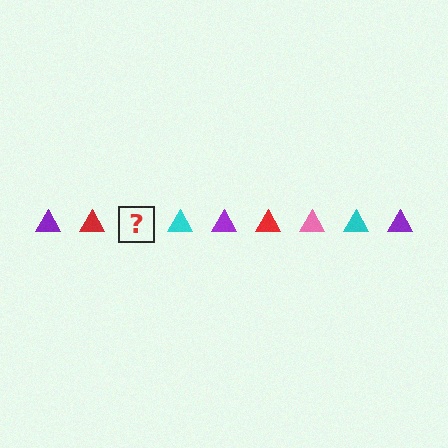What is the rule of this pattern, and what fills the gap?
The rule is that the pattern cycles through purple, red, pink, cyan triangles. The gap should be filled with a pink triangle.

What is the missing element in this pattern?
The missing element is a pink triangle.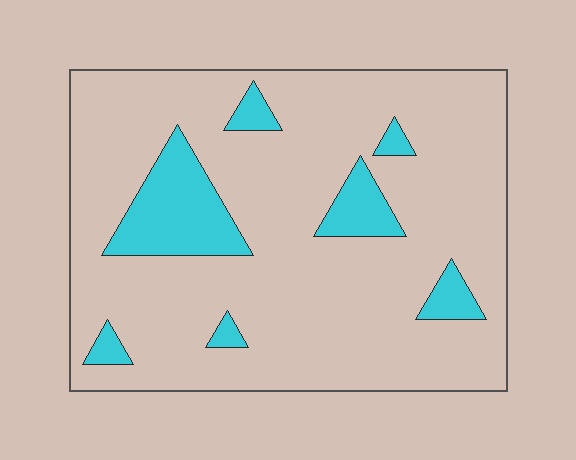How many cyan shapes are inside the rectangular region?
7.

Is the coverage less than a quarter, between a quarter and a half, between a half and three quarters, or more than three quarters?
Less than a quarter.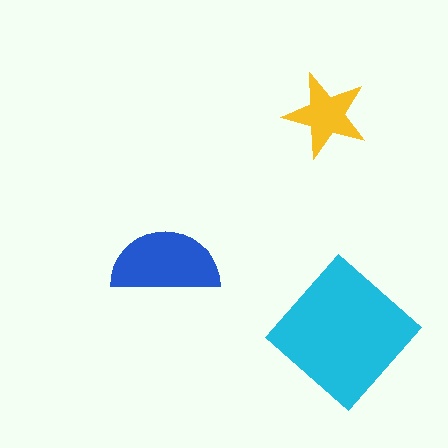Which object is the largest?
The cyan diamond.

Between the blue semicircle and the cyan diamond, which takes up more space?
The cyan diamond.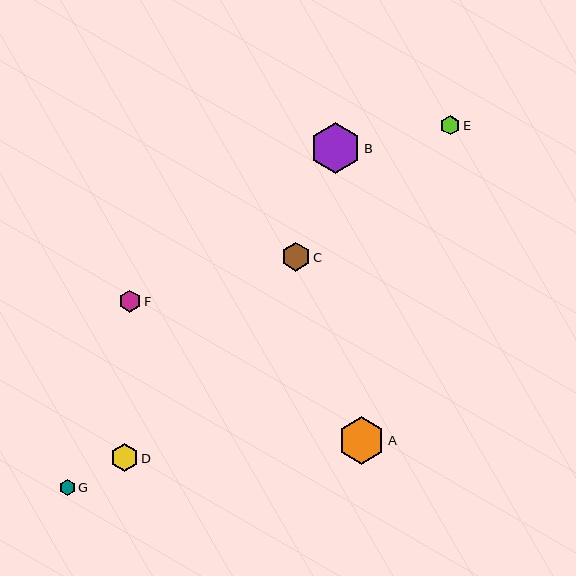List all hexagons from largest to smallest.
From largest to smallest: B, A, C, D, F, E, G.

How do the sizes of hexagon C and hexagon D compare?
Hexagon C and hexagon D are approximately the same size.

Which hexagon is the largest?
Hexagon B is the largest with a size of approximately 51 pixels.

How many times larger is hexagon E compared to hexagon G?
Hexagon E is approximately 1.2 times the size of hexagon G.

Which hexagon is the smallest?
Hexagon G is the smallest with a size of approximately 16 pixels.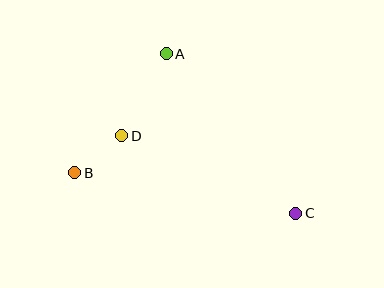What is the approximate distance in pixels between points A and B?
The distance between A and B is approximately 150 pixels.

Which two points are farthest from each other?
Points B and C are farthest from each other.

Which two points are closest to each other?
Points B and D are closest to each other.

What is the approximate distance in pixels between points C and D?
The distance between C and D is approximately 190 pixels.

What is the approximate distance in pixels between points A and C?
The distance between A and C is approximately 206 pixels.